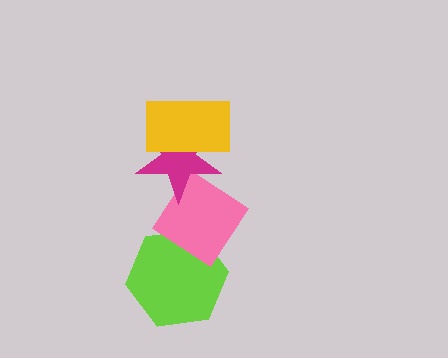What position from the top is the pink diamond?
The pink diamond is 3rd from the top.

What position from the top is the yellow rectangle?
The yellow rectangle is 1st from the top.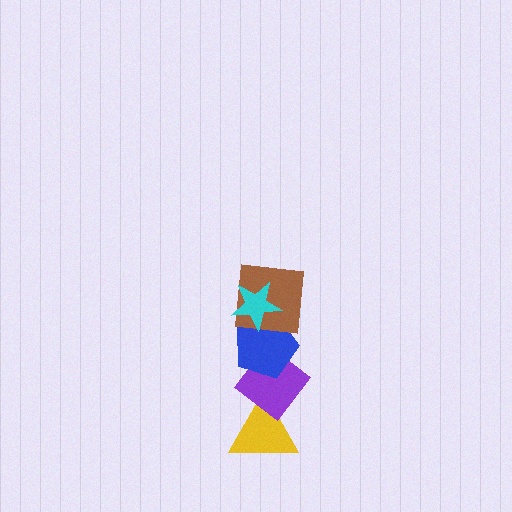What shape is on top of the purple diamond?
The blue pentagon is on top of the purple diamond.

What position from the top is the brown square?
The brown square is 2nd from the top.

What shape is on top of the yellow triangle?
The purple diamond is on top of the yellow triangle.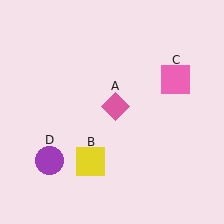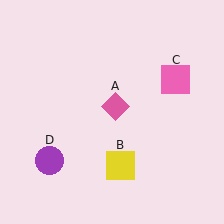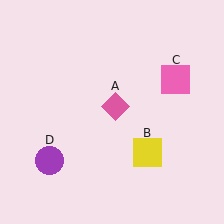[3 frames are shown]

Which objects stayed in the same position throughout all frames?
Pink diamond (object A) and pink square (object C) and purple circle (object D) remained stationary.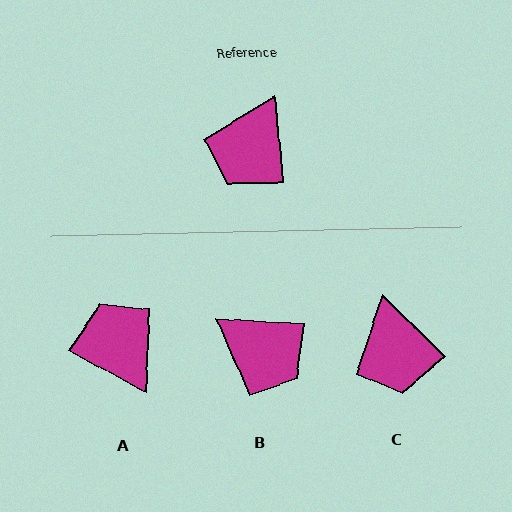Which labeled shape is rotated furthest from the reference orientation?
A, about 125 degrees away.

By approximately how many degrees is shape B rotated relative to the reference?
Approximately 81 degrees counter-clockwise.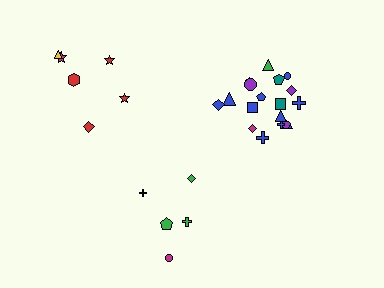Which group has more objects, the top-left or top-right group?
The top-right group.